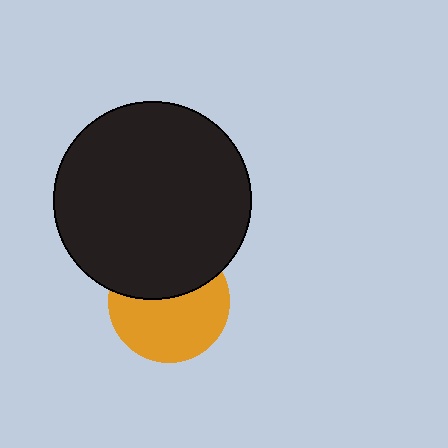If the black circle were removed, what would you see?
You would see the complete orange circle.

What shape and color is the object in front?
The object in front is a black circle.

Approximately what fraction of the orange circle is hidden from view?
Roughly 41% of the orange circle is hidden behind the black circle.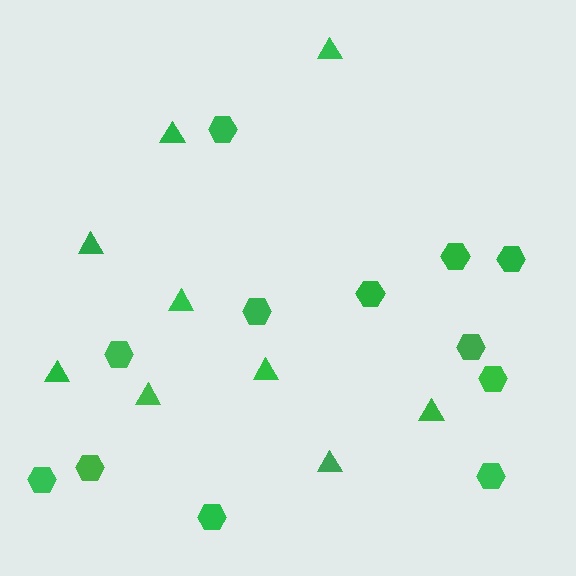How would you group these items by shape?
There are 2 groups: one group of triangles (9) and one group of hexagons (12).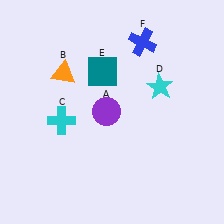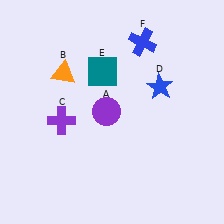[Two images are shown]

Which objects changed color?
C changed from cyan to purple. D changed from cyan to blue.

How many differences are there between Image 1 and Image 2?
There are 2 differences between the two images.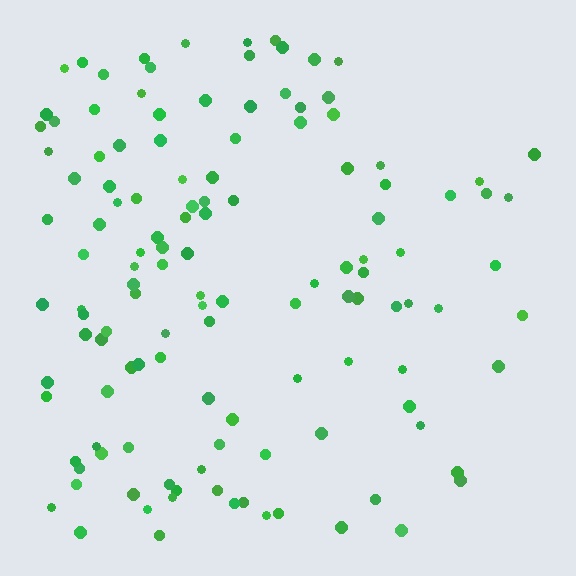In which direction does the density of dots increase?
From right to left, with the left side densest.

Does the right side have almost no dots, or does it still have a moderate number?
Still a moderate number, just noticeably fewer than the left.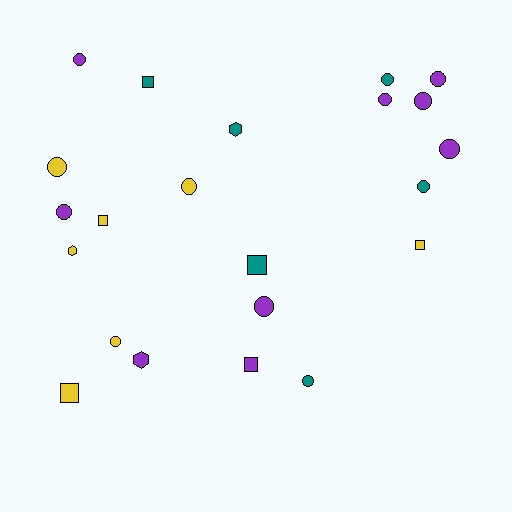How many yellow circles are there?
There are 3 yellow circles.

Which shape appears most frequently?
Circle, with 13 objects.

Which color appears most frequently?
Purple, with 9 objects.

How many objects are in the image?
There are 22 objects.